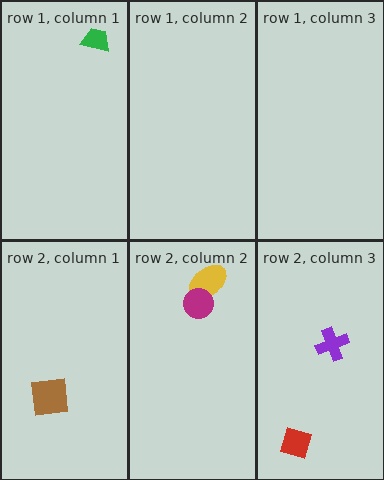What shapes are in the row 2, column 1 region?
The brown square.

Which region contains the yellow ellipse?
The row 2, column 2 region.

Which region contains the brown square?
The row 2, column 1 region.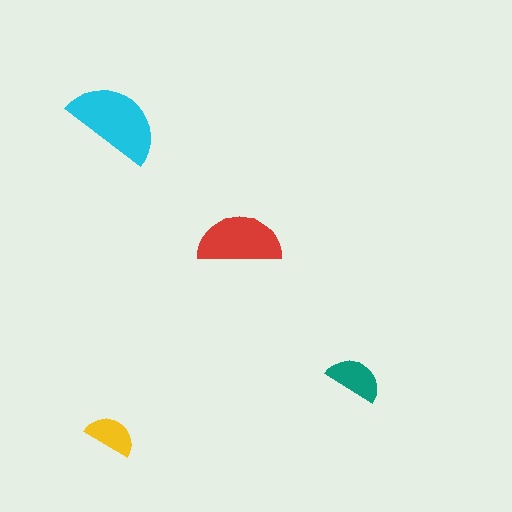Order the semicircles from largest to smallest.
the cyan one, the red one, the teal one, the yellow one.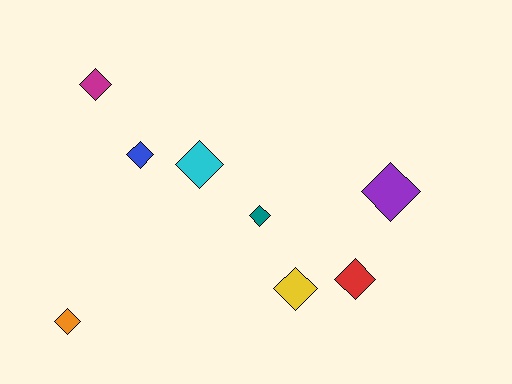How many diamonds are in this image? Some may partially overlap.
There are 8 diamonds.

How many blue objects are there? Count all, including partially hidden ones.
There is 1 blue object.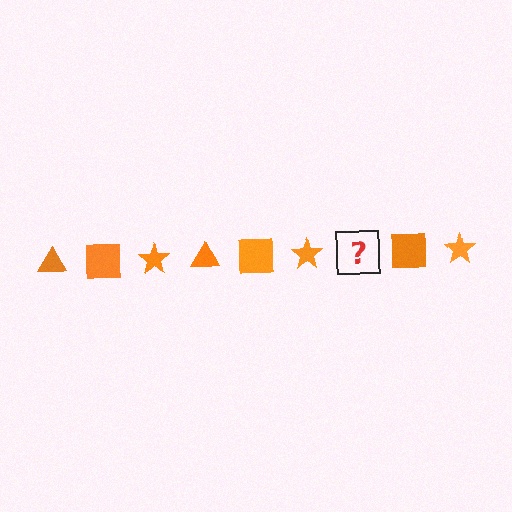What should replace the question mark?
The question mark should be replaced with an orange triangle.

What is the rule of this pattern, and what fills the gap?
The rule is that the pattern cycles through triangle, square, star shapes in orange. The gap should be filled with an orange triangle.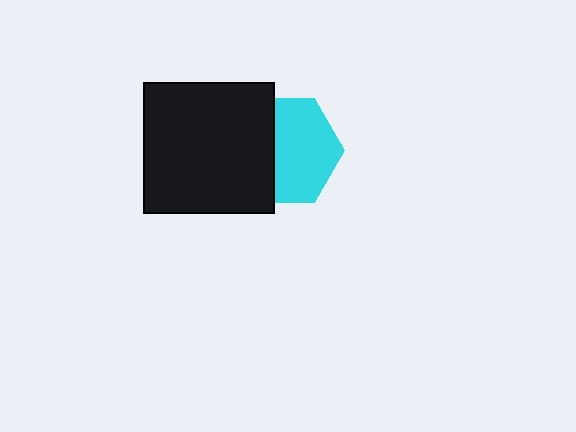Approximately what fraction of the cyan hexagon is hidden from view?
Roughly 40% of the cyan hexagon is hidden behind the black square.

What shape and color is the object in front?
The object in front is a black square.